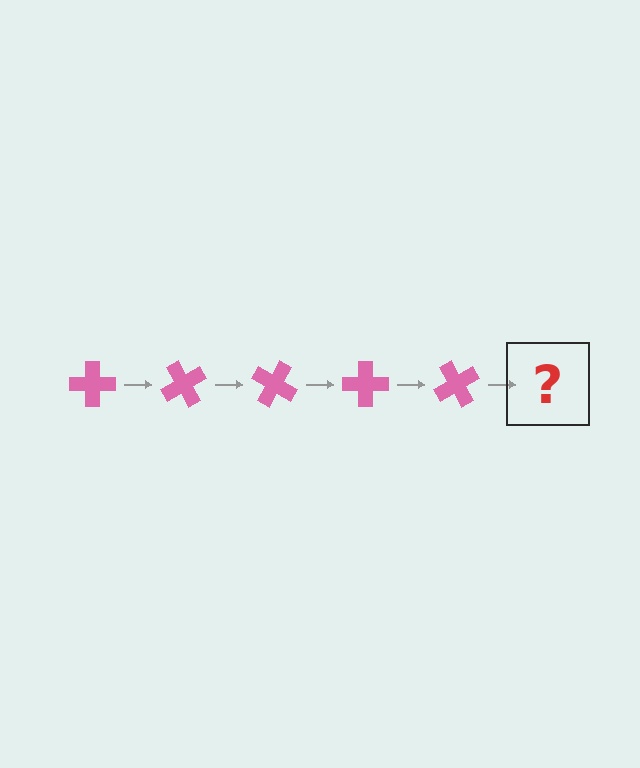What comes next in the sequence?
The next element should be a pink cross rotated 300 degrees.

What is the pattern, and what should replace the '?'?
The pattern is that the cross rotates 60 degrees each step. The '?' should be a pink cross rotated 300 degrees.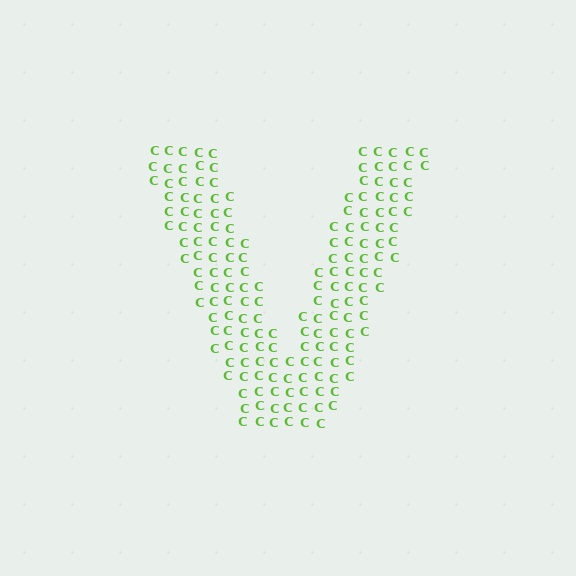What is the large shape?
The large shape is the letter V.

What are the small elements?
The small elements are letter C's.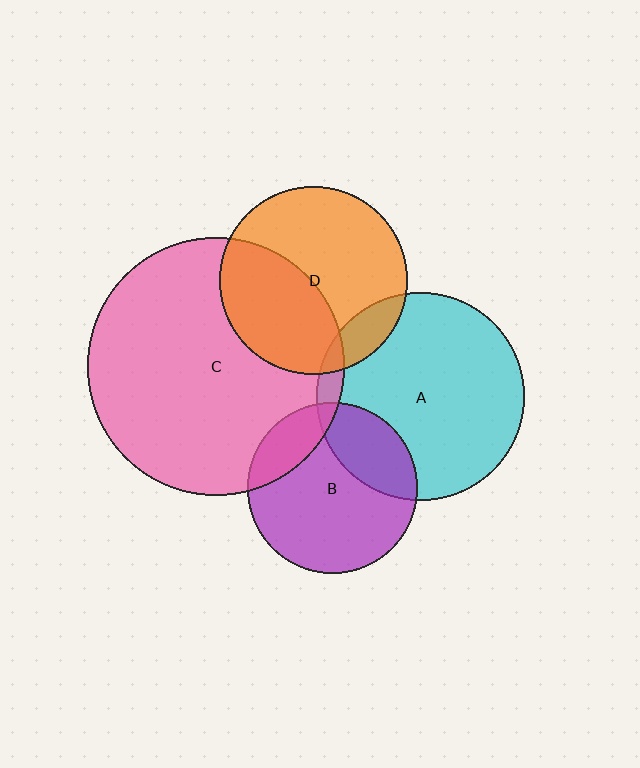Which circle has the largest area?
Circle C (pink).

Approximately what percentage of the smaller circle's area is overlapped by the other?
Approximately 5%.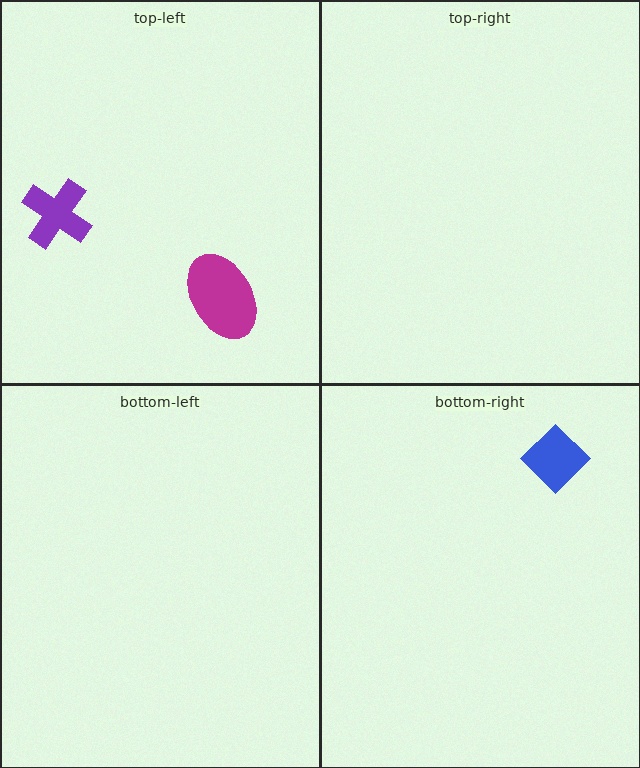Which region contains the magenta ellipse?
The top-left region.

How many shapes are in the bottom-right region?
1.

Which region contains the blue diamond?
The bottom-right region.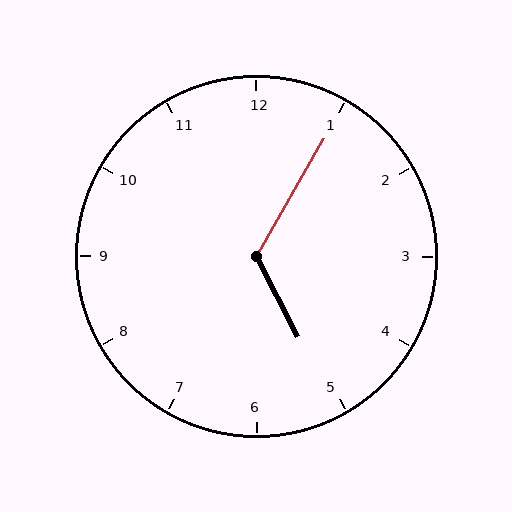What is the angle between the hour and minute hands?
Approximately 122 degrees.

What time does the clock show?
5:05.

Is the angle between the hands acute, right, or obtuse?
It is obtuse.